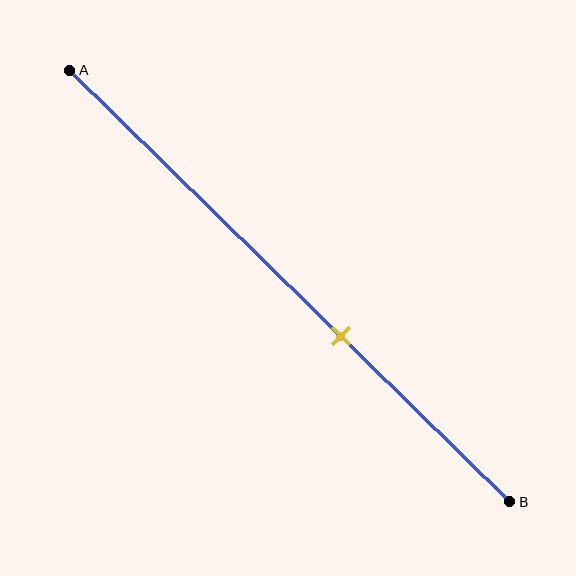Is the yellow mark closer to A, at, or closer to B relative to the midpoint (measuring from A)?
The yellow mark is closer to point B than the midpoint of segment AB.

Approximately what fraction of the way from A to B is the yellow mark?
The yellow mark is approximately 60% of the way from A to B.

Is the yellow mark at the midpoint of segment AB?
No, the mark is at about 60% from A, not at the 50% midpoint.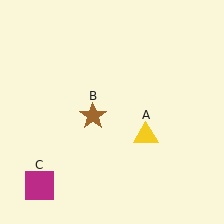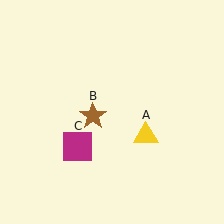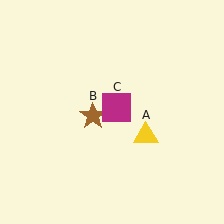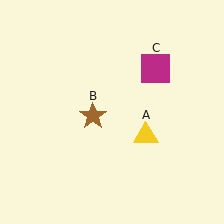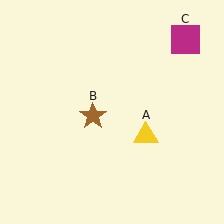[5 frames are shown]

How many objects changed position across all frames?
1 object changed position: magenta square (object C).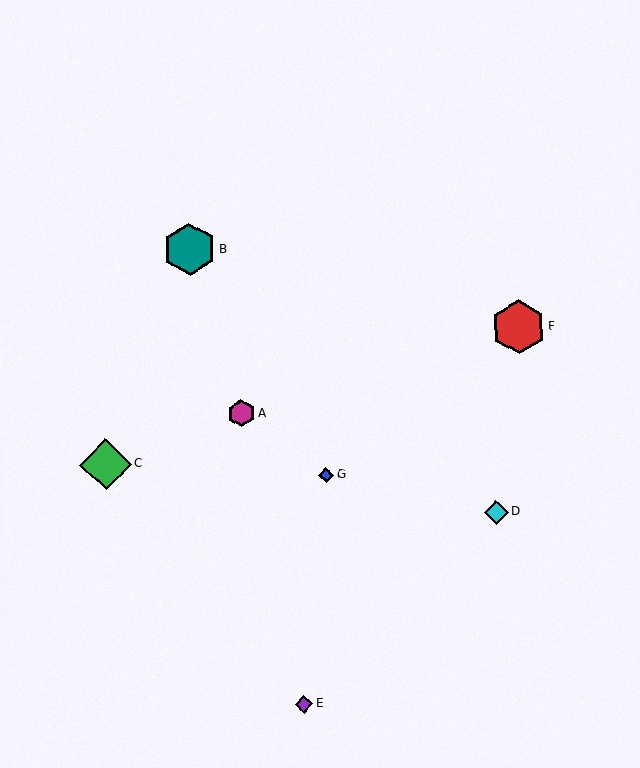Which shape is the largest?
The red hexagon (labeled F) is the largest.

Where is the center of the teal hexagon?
The center of the teal hexagon is at (190, 249).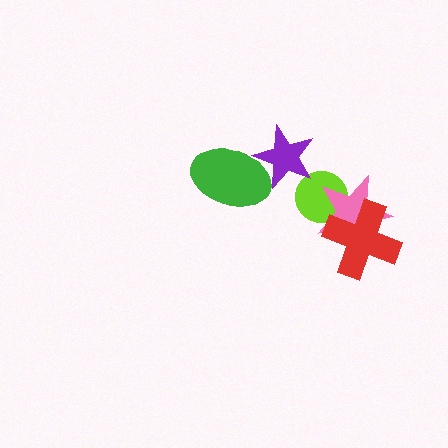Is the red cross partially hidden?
No, no other shape covers it.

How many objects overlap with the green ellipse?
1 object overlaps with the green ellipse.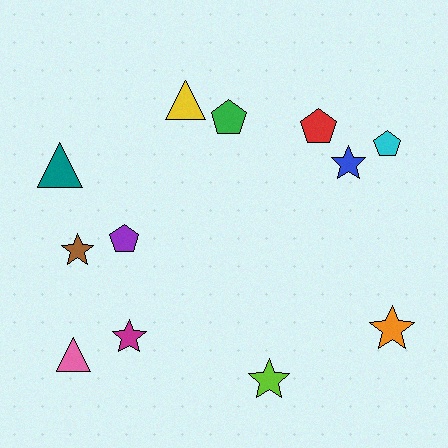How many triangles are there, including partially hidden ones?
There are 3 triangles.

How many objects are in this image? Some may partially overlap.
There are 12 objects.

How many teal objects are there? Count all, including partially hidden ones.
There is 1 teal object.